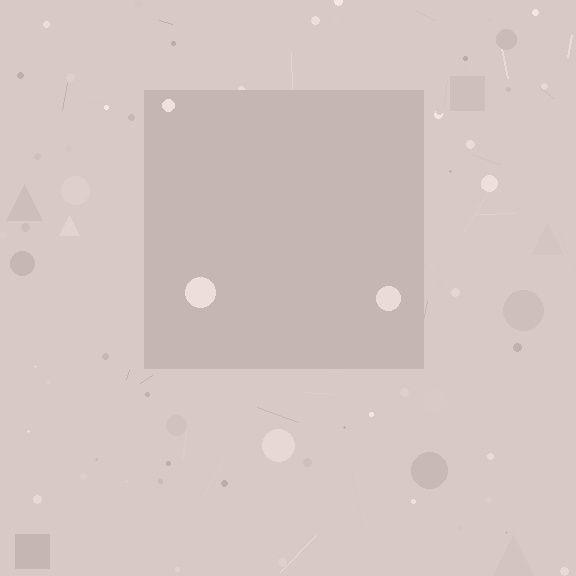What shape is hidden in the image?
A square is hidden in the image.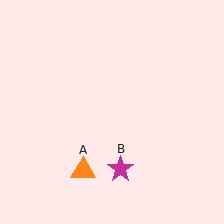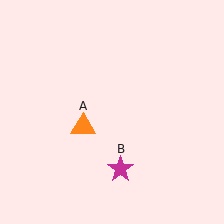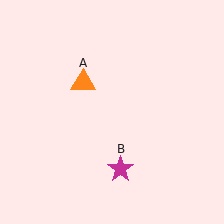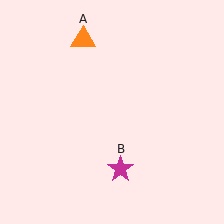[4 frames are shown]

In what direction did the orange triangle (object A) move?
The orange triangle (object A) moved up.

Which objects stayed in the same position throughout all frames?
Magenta star (object B) remained stationary.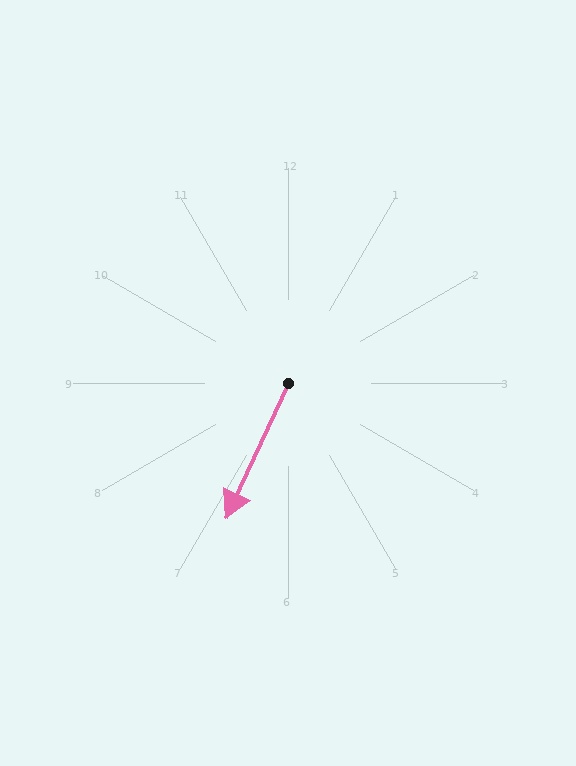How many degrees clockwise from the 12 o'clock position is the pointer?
Approximately 205 degrees.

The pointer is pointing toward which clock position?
Roughly 7 o'clock.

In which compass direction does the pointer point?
Southwest.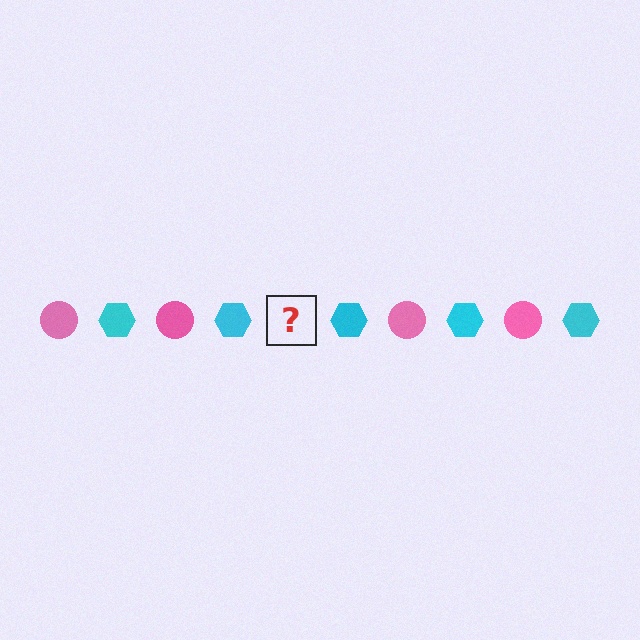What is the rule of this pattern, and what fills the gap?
The rule is that the pattern alternates between pink circle and cyan hexagon. The gap should be filled with a pink circle.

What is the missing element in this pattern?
The missing element is a pink circle.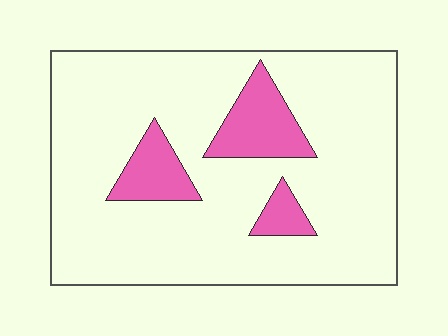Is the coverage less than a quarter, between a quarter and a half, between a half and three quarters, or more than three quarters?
Less than a quarter.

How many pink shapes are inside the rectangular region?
3.